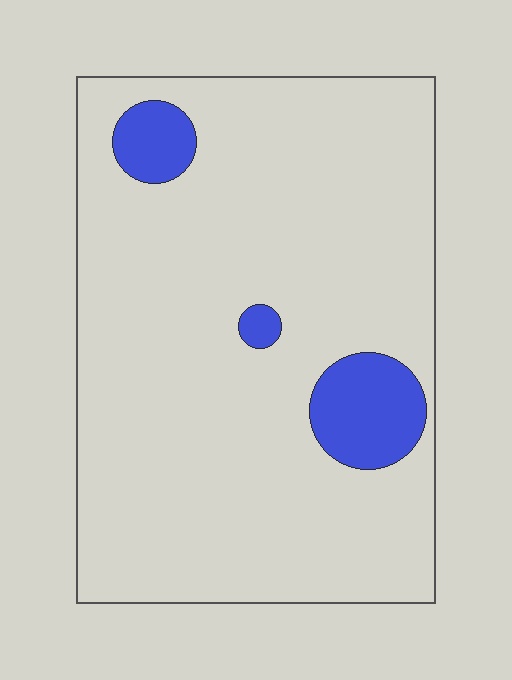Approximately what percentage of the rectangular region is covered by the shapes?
Approximately 10%.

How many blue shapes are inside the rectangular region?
3.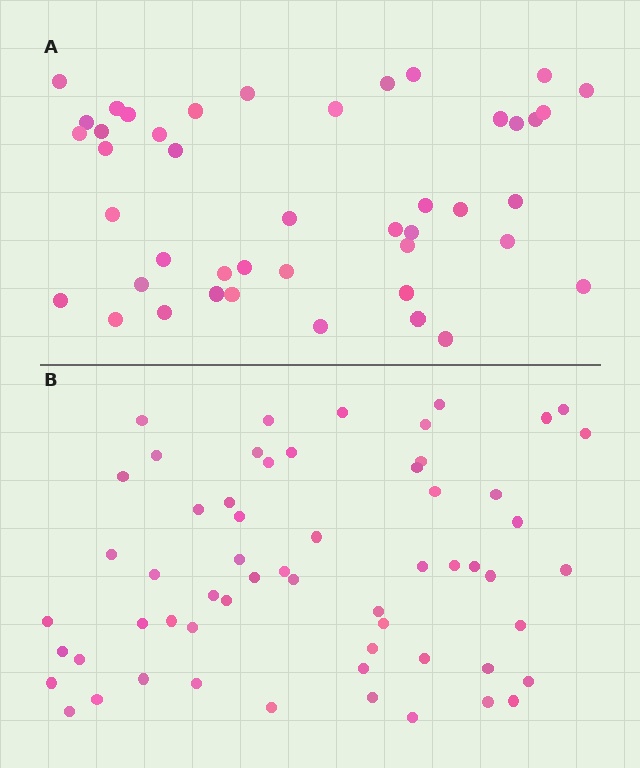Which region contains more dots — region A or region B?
Region B (the bottom region) has more dots.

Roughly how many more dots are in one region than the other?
Region B has approximately 15 more dots than region A.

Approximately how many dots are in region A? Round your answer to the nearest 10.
About 40 dots. (The exact count is 44, which rounds to 40.)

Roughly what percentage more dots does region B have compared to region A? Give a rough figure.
About 35% more.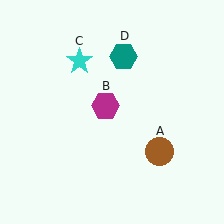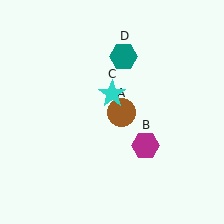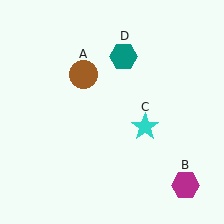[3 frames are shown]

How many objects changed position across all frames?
3 objects changed position: brown circle (object A), magenta hexagon (object B), cyan star (object C).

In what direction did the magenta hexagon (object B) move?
The magenta hexagon (object B) moved down and to the right.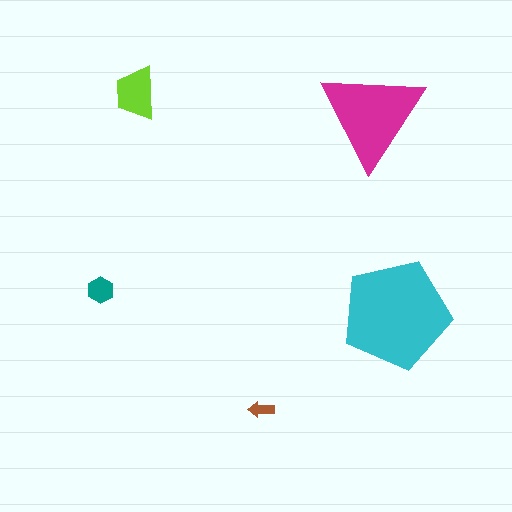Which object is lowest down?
The brown arrow is bottommost.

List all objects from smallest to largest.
The brown arrow, the teal hexagon, the lime trapezoid, the magenta triangle, the cyan pentagon.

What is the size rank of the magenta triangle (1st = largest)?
2nd.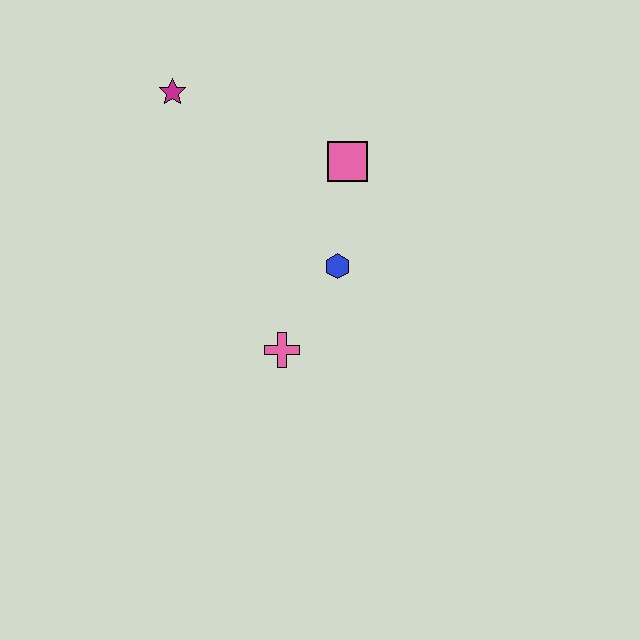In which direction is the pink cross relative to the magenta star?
The pink cross is below the magenta star.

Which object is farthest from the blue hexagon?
The magenta star is farthest from the blue hexagon.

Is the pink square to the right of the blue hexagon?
Yes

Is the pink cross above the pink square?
No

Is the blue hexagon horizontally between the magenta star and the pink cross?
No